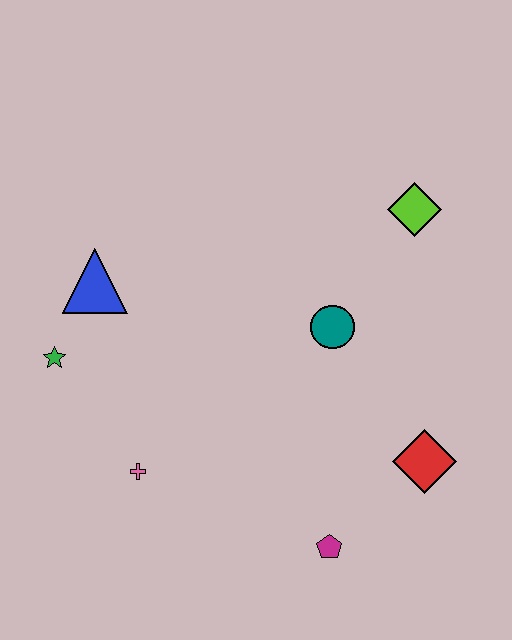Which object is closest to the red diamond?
The magenta pentagon is closest to the red diamond.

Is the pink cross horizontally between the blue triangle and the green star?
No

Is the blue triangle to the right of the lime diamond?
No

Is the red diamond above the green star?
No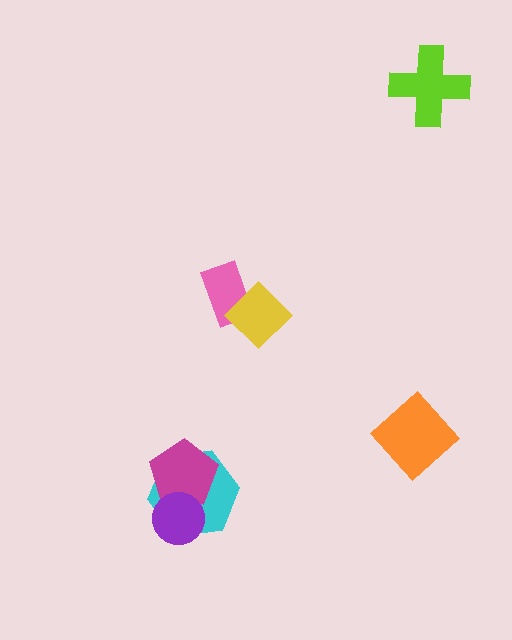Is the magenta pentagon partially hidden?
Yes, it is partially covered by another shape.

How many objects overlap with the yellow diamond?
1 object overlaps with the yellow diamond.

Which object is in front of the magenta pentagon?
The purple circle is in front of the magenta pentagon.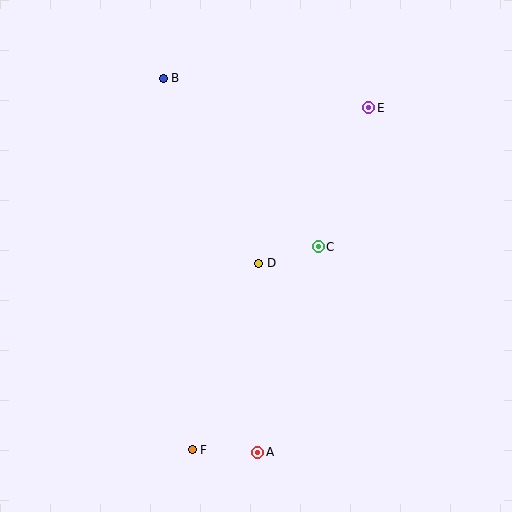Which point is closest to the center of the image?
Point D at (259, 263) is closest to the center.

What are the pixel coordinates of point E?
Point E is at (369, 108).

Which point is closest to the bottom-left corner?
Point F is closest to the bottom-left corner.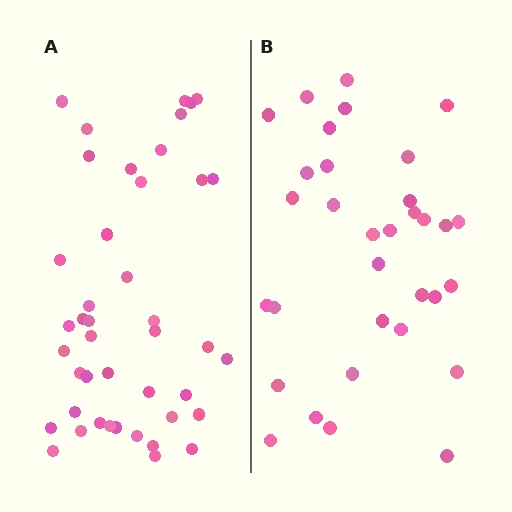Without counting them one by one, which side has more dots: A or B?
Region A (the left region) has more dots.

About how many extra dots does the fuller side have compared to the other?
Region A has roughly 10 or so more dots than region B.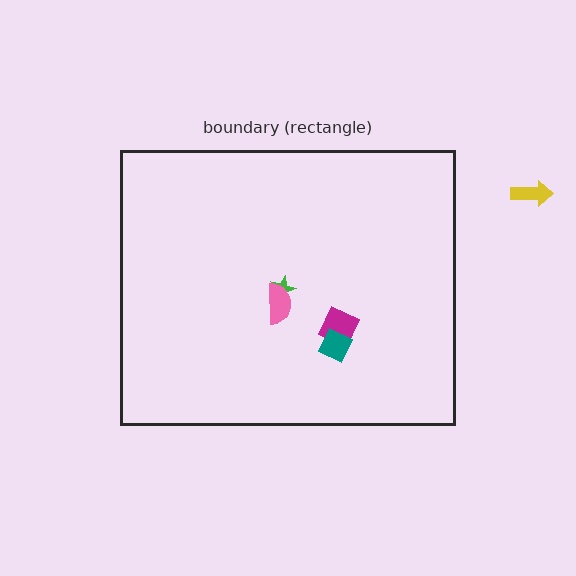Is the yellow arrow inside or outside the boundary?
Outside.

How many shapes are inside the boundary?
4 inside, 1 outside.